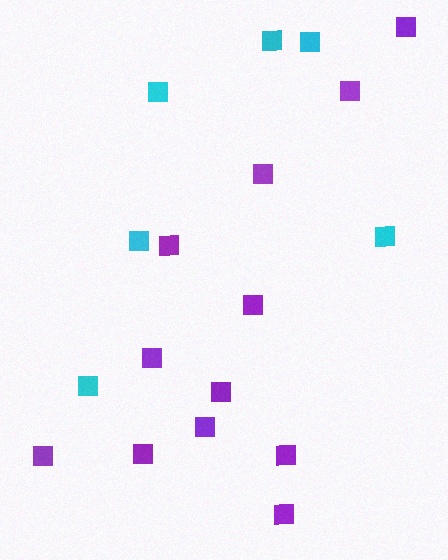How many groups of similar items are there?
There are 2 groups: one group of purple squares (12) and one group of cyan squares (6).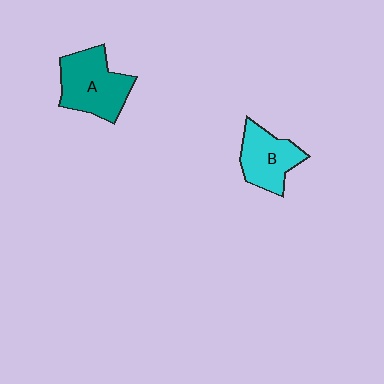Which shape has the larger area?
Shape A (teal).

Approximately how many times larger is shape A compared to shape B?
Approximately 1.3 times.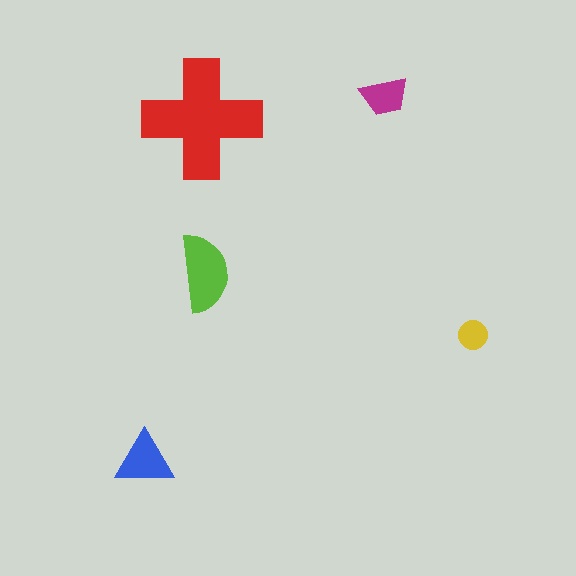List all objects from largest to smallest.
The red cross, the lime semicircle, the blue triangle, the magenta trapezoid, the yellow circle.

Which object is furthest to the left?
The blue triangle is leftmost.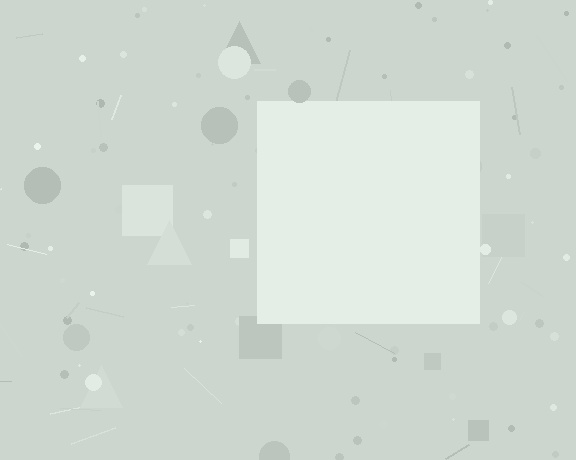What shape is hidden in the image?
A square is hidden in the image.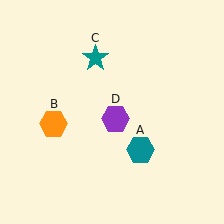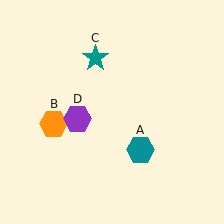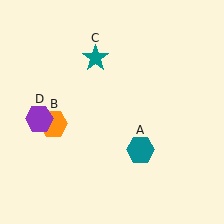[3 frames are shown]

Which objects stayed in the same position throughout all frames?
Teal hexagon (object A) and orange hexagon (object B) and teal star (object C) remained stationary.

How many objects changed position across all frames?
1 object changed position: purple hexagon (object D).